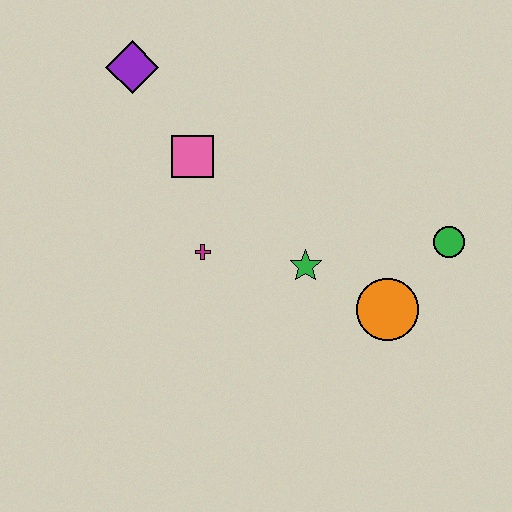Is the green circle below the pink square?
Yes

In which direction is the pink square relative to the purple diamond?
The pink square is below the purple diamond.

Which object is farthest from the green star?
The purple diamond is farthest from the green star.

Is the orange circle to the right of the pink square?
Yes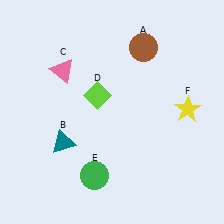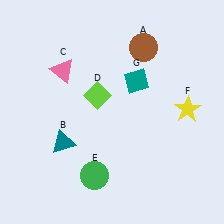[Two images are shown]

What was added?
A teal diamond (G) was added in Image 2.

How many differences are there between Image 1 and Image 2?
There is 1 difference between the two images.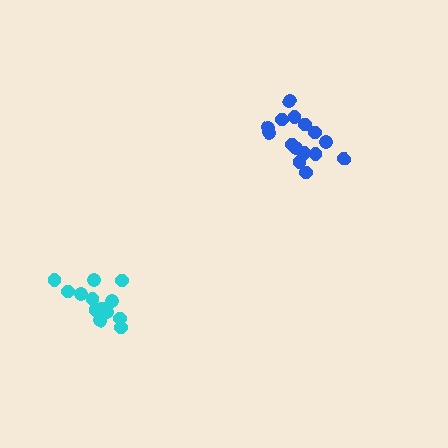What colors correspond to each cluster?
The clusters are colored: blue, cyan.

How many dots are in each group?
Group 1: 15 dots, Group 2: 15 dots (30 total).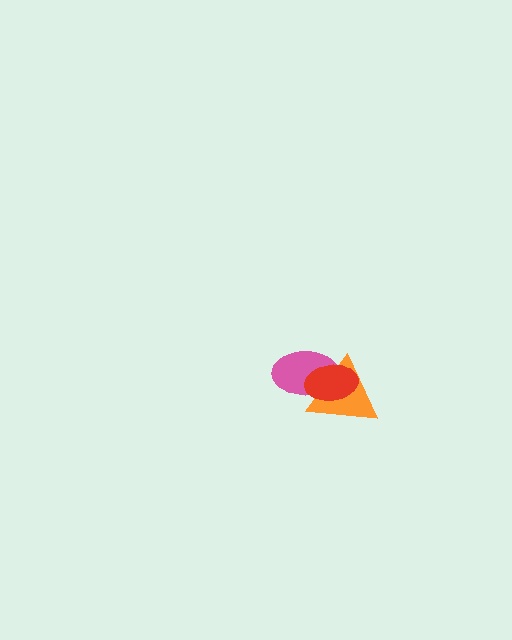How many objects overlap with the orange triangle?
2 objects overlap with the orange triangle.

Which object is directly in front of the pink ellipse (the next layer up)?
The orange triangle is directly in front of the pink ellipse.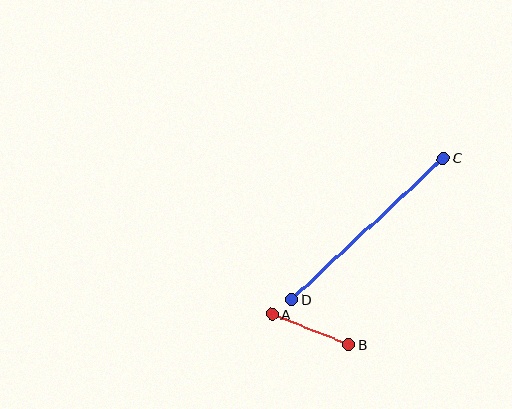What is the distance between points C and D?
The distance is approximately 207 pixels.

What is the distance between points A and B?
The distance is approximately 82 pixels.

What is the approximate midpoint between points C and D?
The midpoint is at approximately (368, 229) pixels.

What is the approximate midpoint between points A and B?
The midpoint is at approximately (310, 329) pixels.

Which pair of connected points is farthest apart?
Points C and D are farthest apart.